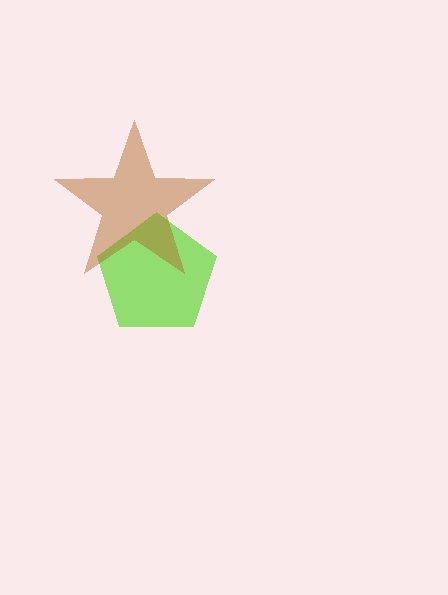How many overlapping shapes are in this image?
There are 2 overlapping shapes in the image.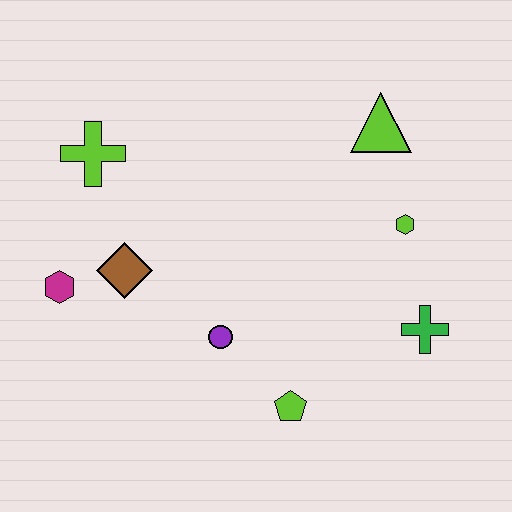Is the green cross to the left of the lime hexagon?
No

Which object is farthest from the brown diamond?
The green cross is farthest from the brown diamond.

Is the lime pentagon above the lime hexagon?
No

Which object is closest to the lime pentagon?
The purple circle is closest to the lime pentagon.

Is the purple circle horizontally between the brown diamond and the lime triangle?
Yes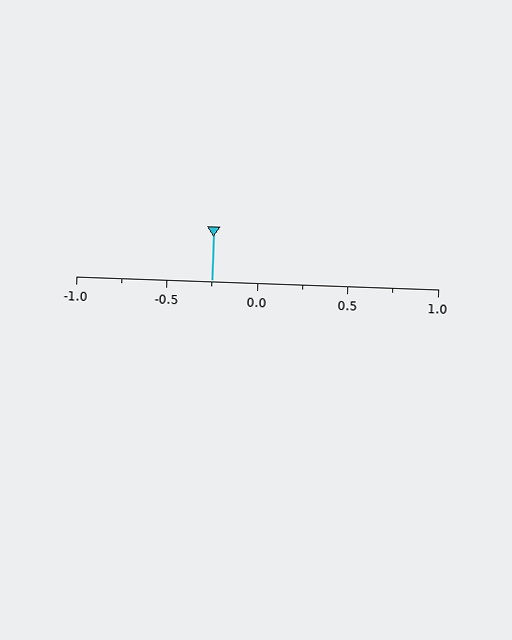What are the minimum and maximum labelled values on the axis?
The axis runs from -1.0 to 1.0.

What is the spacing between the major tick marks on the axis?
The major ticks are spaced 0.5 apart.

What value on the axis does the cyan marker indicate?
The marker indicates approximately -0.25.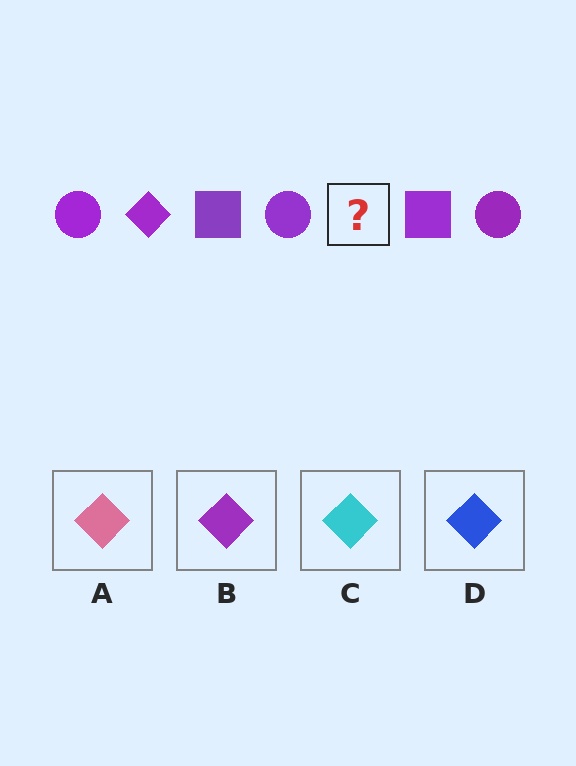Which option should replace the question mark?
Option B.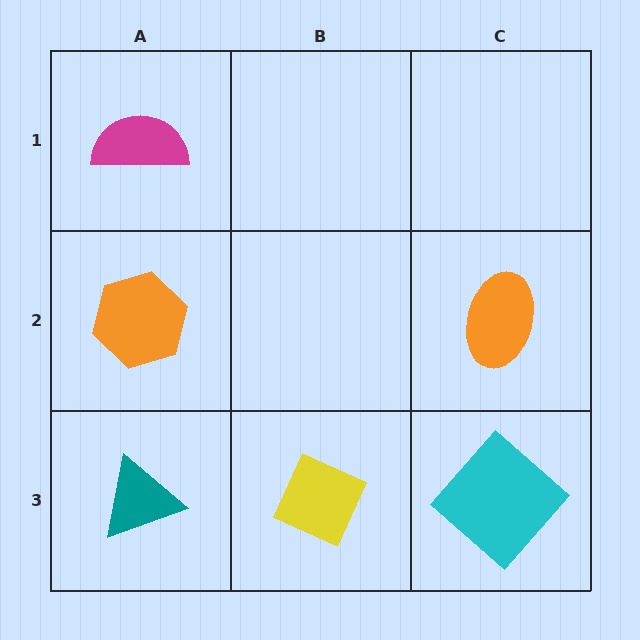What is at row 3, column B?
A yellow diamond.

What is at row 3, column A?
A teal triangle.